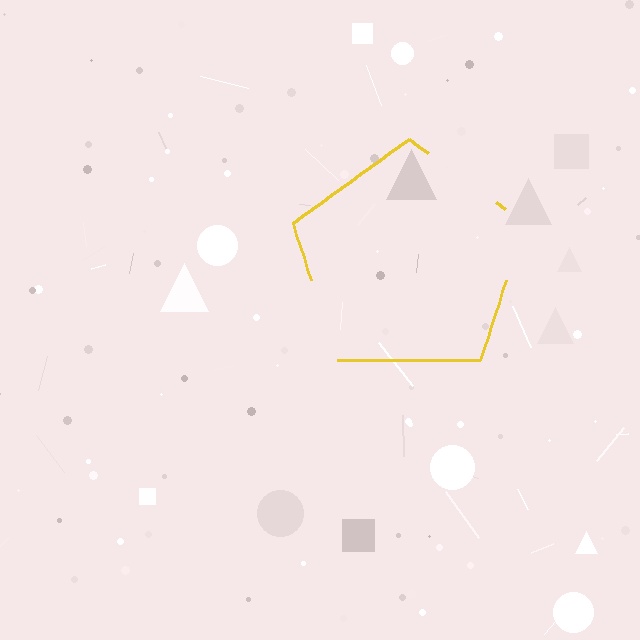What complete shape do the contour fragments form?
The contour fragments form a pentagon.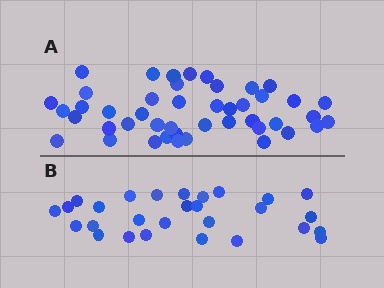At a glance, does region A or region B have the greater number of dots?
Region A (the top region) has more dots.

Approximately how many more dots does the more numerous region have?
Region A has approximately 15 more dots than region B.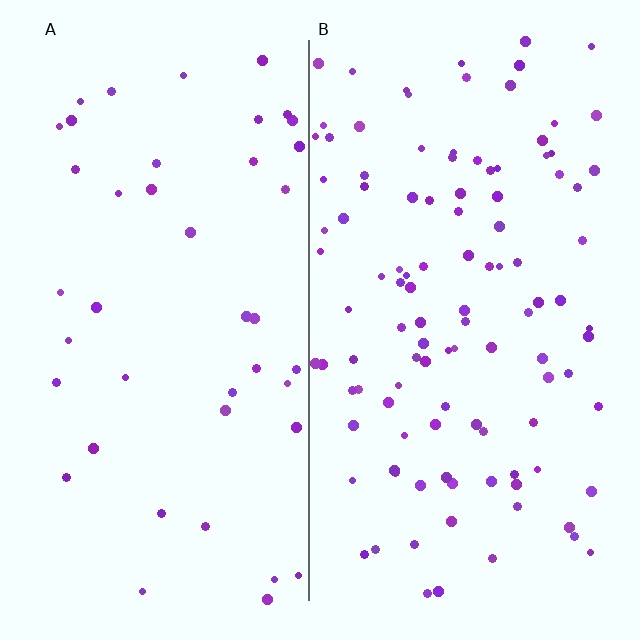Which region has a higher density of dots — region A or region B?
B (the right).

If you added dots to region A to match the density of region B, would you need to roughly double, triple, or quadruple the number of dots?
Approximately triple.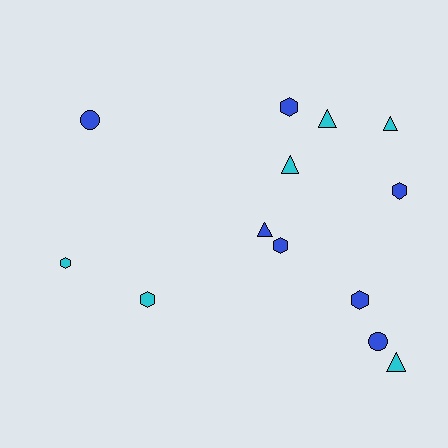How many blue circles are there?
There are 2 blue circles.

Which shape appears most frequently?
Hexagon, with 6 objects.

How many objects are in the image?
There are 13 objects.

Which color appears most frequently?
Blue, with 7 objects.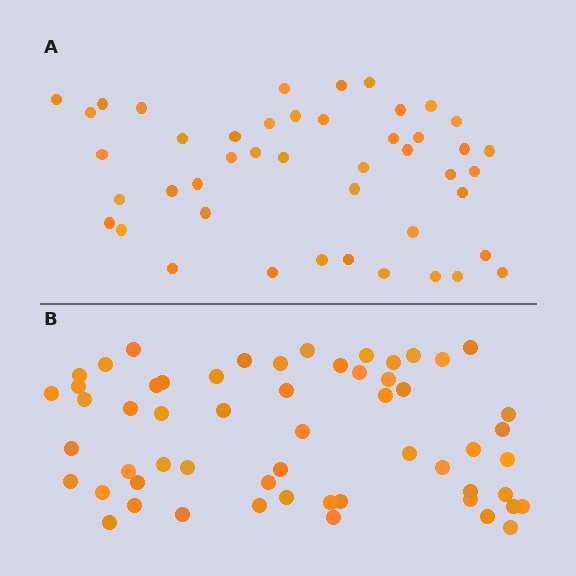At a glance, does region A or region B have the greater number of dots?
Region B (the bottom region) has more dots.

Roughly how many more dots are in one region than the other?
Region B has roughly 12 or so more dots than region A.